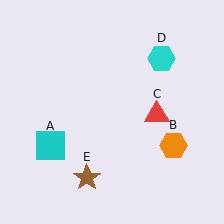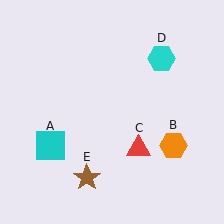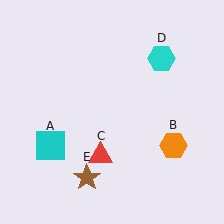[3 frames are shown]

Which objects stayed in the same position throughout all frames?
Cyan square (object A) and orange hexagon (object B) and cyan hexagon (object D) and brown star (object E) remained stationary.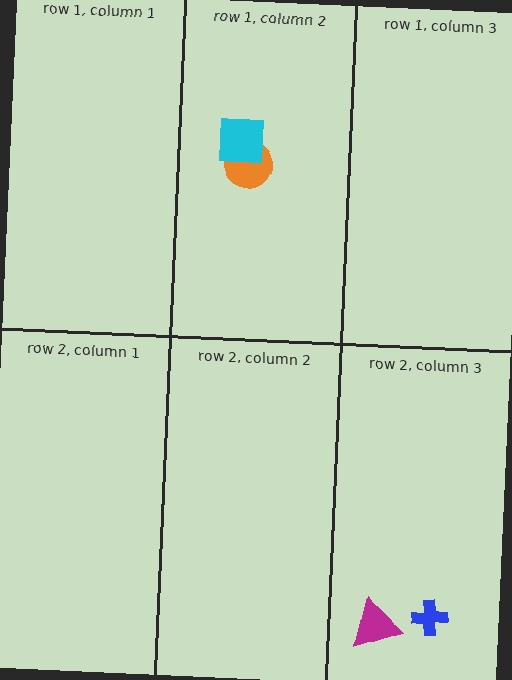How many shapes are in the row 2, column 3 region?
2.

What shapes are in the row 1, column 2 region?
The orange circle, the cyan square.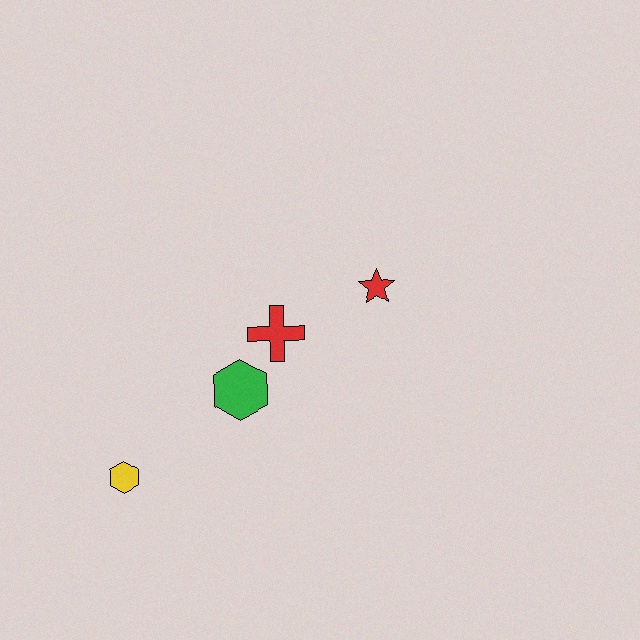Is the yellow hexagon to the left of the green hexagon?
Yes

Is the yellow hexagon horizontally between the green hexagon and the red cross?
No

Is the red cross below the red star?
Yes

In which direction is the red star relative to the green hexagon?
The red star is to the right of the green hexagon.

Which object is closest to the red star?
The red cross is closest to the red star.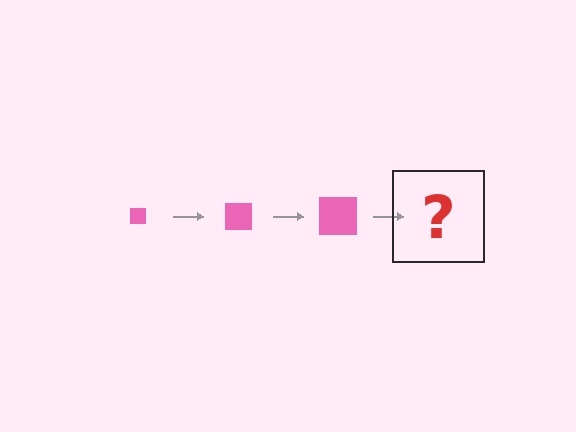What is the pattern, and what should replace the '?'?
The pattern is that the square gets progressively larger each step. The '?' should be a pink square, larger than the previous one.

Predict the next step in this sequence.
The next step is a pink square, larger than the previous one.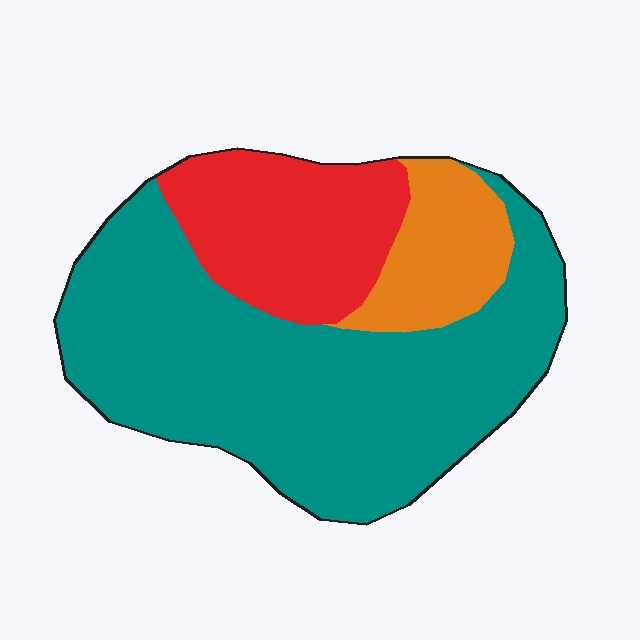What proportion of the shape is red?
Red covers about 25% of the shape.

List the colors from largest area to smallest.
From largest to smallest: teal, red, orange.